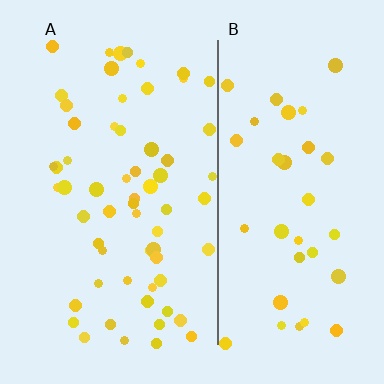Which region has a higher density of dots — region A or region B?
A (the left).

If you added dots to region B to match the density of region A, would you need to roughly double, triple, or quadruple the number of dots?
Approximately double.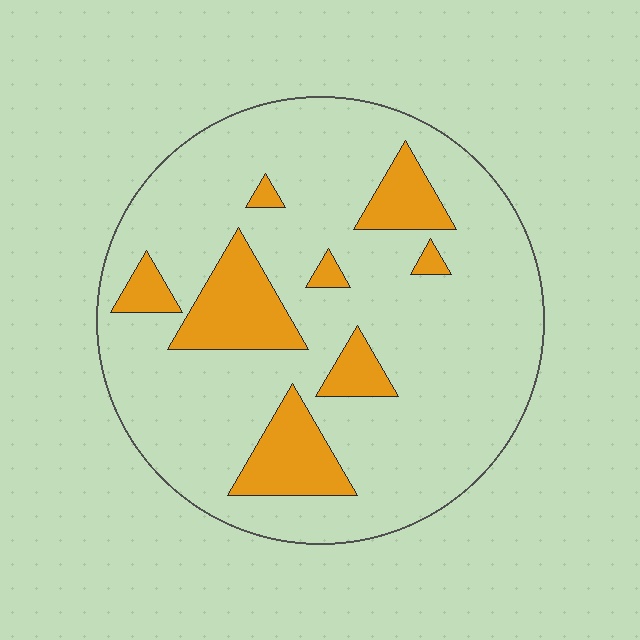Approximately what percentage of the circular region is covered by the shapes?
Approximately 20%.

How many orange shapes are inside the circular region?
8.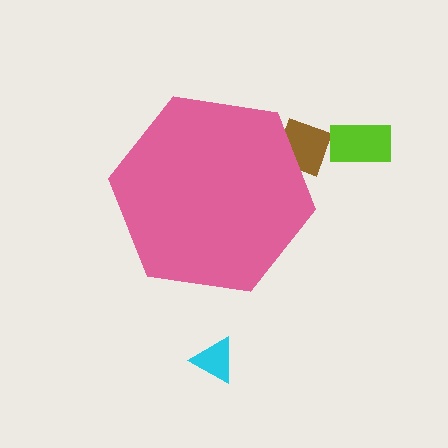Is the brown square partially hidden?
Yes, the brown square is partially hidden behind the pink hexagon.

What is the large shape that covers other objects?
A pink hexagon.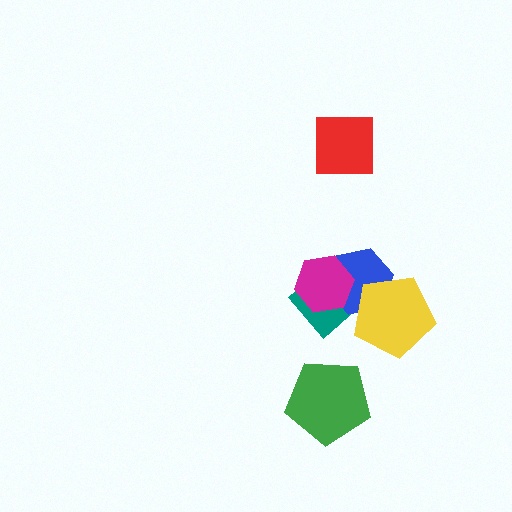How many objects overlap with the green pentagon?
0 objects overlap with the green pentagon.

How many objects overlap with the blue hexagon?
3 objects overlap with the blue hexagon.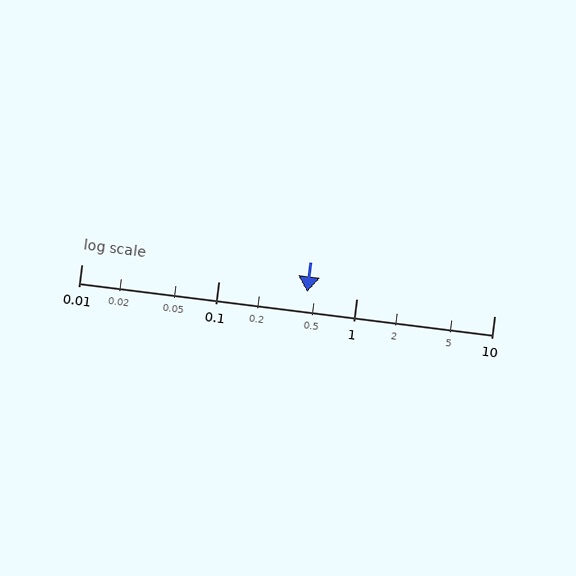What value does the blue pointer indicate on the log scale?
The pointer indicates approximately 0.44.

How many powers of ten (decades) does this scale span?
The scale spans 3 decades, from 0.01 to 10.